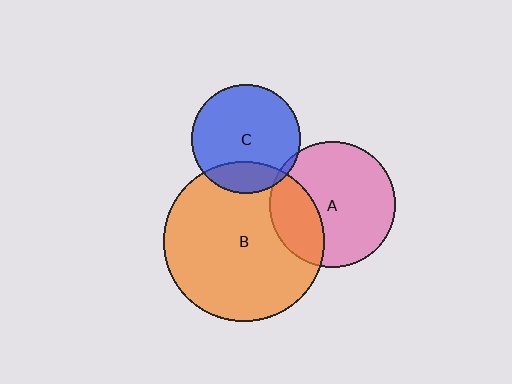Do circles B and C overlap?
Yes.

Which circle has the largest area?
Circle B (orange).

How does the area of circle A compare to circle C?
Approximately 1.3 times.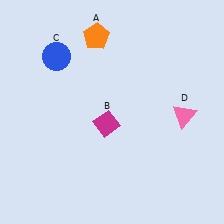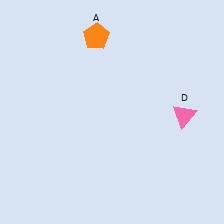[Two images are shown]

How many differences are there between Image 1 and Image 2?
There are 2 differences between the two images.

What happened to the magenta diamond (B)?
The magenta diamond (B) was removed in Image 2. It was in the bottom-left area of Image 1.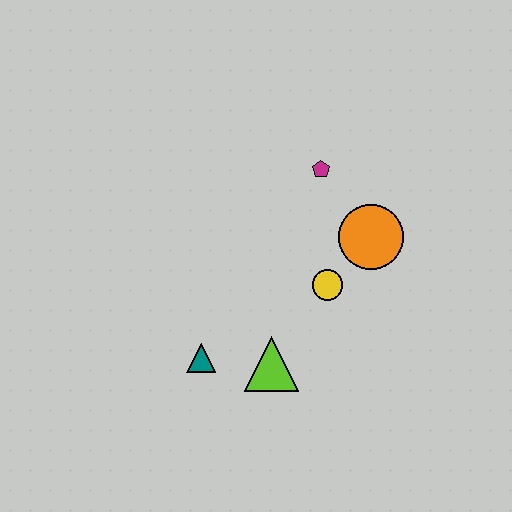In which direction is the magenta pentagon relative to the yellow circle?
The magenta pentagon is above the yellow circle.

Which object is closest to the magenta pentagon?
The orange circle is closest to the magenta pentagon.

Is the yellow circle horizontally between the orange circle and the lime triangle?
Yes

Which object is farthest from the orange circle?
The teal triangle is farthest from the orange circle.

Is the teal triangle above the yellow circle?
No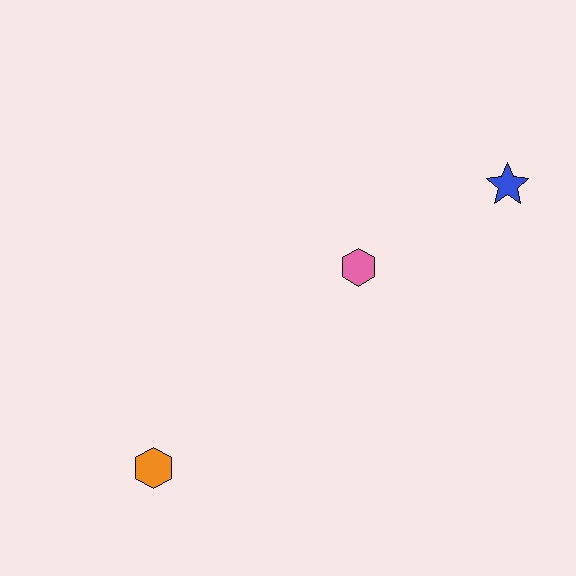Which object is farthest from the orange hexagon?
The blue star is farthest from the orange hexagon.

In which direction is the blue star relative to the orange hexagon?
The blue star is to the right of the orange hexagon.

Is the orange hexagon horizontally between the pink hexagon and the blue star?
No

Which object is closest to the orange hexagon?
The pink hexagon is closest to the orange hexagon.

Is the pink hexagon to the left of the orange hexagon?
No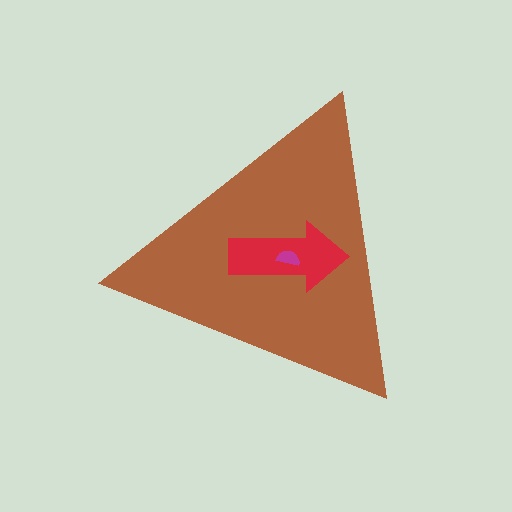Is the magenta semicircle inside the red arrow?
Yes.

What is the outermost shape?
The brown triangle.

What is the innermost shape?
The magenta semicircle.